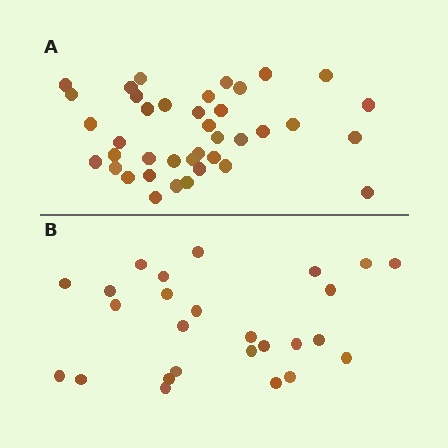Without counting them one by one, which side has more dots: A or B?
Region A (the top region) has more dots.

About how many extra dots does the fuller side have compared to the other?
Region A has approximately 15 more dots than region B.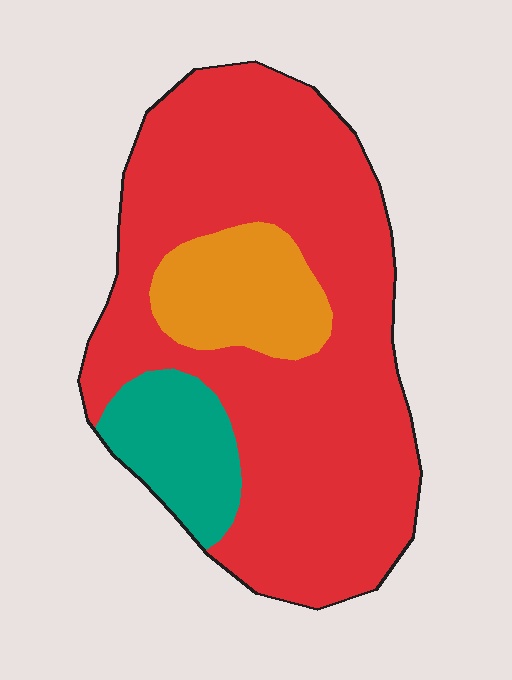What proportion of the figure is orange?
Orange covers around 15% of the figure.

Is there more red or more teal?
Red.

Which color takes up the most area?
Red, at roughly 75%.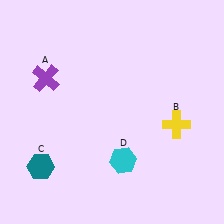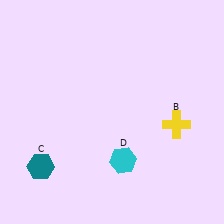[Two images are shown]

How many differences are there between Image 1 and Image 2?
There is 1 difference between the two images.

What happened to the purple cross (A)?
The purple cross (A) was removed in Image 2. It was in the top-left area of Image 1.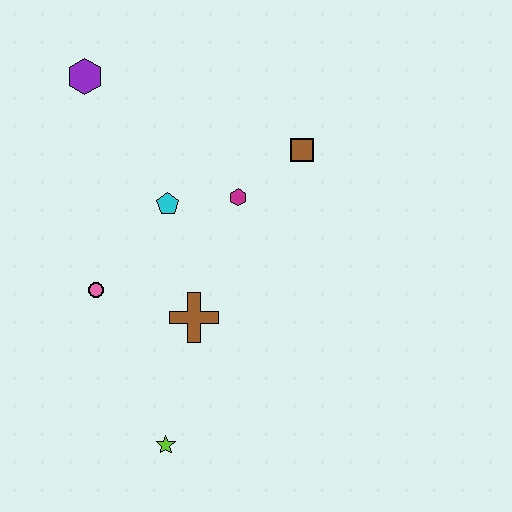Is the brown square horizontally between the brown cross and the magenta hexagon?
No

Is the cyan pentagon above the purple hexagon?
No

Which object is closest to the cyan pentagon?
The magenta hexagon is closest to the cyan pentagon.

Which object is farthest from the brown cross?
The purple hexagon is farthest from the brown cross.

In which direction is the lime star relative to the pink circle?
The lime star is below the pink circle.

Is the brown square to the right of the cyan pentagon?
Yes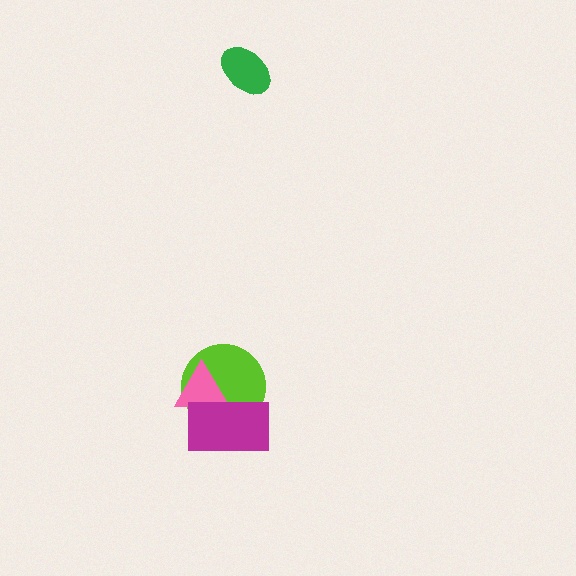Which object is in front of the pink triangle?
The magenta rectangle is in front of the pink triangle.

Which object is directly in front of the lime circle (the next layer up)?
The pink triangle is directly in front of the lime circle.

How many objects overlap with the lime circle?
2 objects overlap with the lime circle.